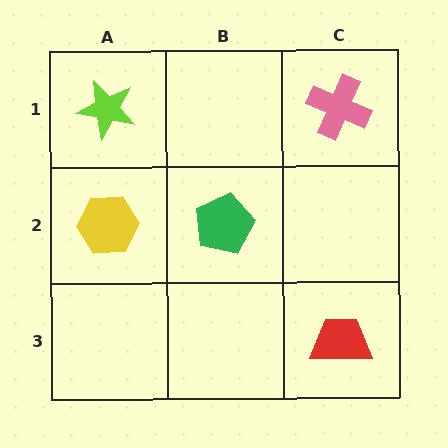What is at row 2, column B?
A green pentagon.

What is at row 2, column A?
A yellow hexagon.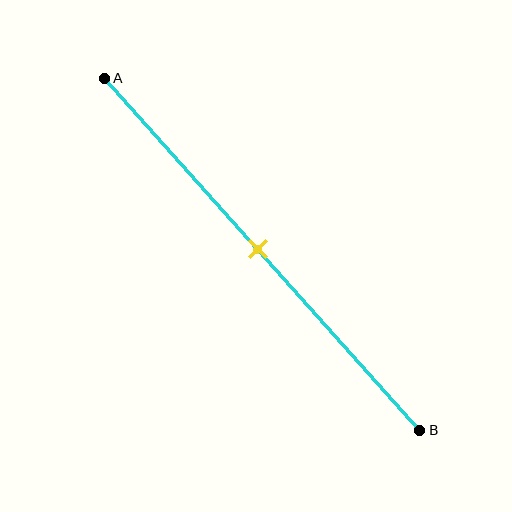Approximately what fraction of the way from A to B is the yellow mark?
The yellow mark is approximately 50% of the way from A to B.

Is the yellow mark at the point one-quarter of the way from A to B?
No, the mark is at about 50% from A, not at the 25% one-quarter point.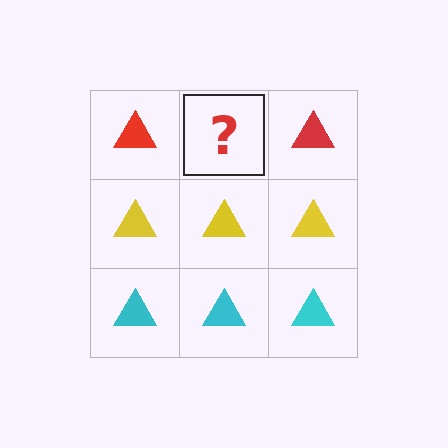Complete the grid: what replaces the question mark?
The question mark should be replaced with a red triangle.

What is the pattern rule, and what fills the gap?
The rule is that each row has a consistent color. The gap should be filled with a red triangle.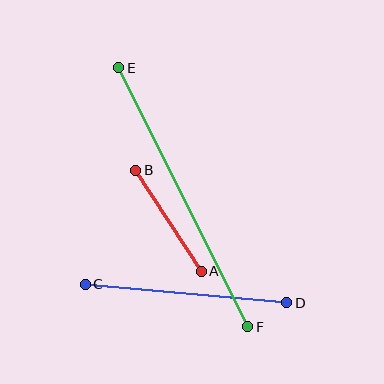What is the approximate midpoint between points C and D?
The midpoint is at approximately (186, 294) pixels.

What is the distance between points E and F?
The distance is approximately 289 pixels.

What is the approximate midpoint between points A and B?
The midpoint is at approximately (168, 221) pixels.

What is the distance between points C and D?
The distance is approximately 202 pixels.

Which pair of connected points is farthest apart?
Points E and F are farthest apart.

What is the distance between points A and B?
The distance is approximately 120 pixels.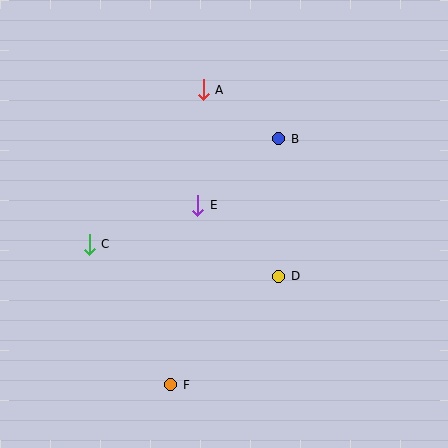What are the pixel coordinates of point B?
Point B is at (279, 139).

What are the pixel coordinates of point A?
Point A is at (203, 90).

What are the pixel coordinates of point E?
Point E is at (198, 205).